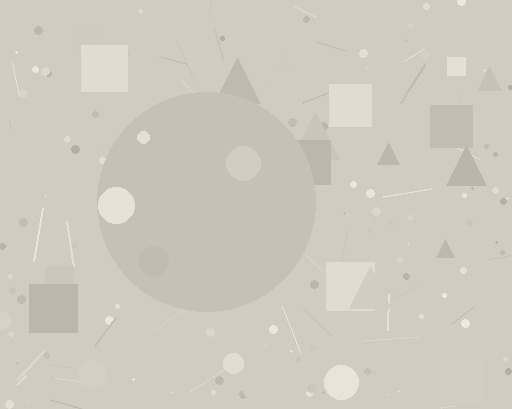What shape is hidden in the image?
A circle is hidden in the image.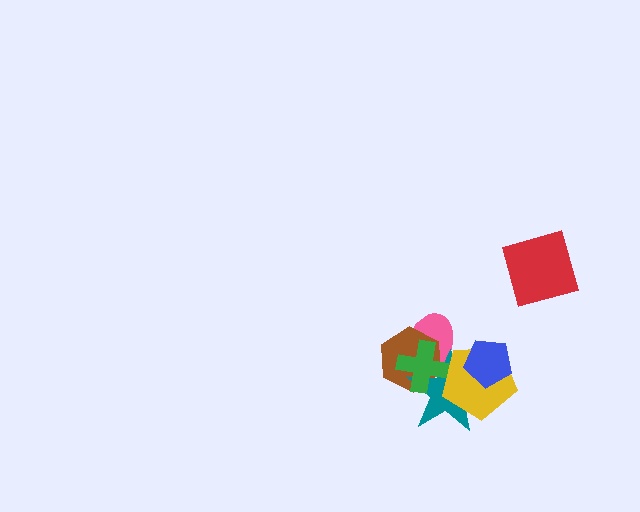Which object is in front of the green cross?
The yellow pentagon is in front of the green cross.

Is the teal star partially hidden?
Yes, it is partially covered by another shape.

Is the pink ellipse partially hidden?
Yes, it is partially covered by another shape.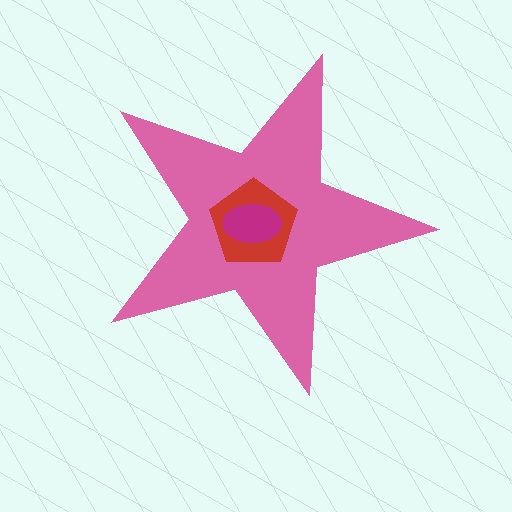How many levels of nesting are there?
3.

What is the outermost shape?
The pink star.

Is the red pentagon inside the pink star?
Yes.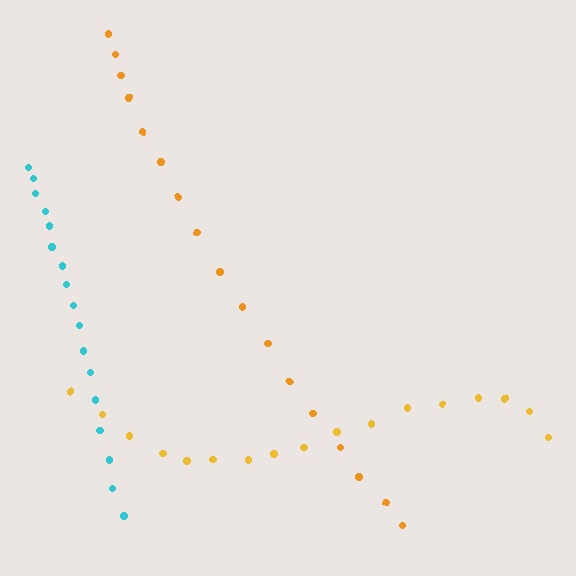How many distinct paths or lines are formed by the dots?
There are 3 distinct paths.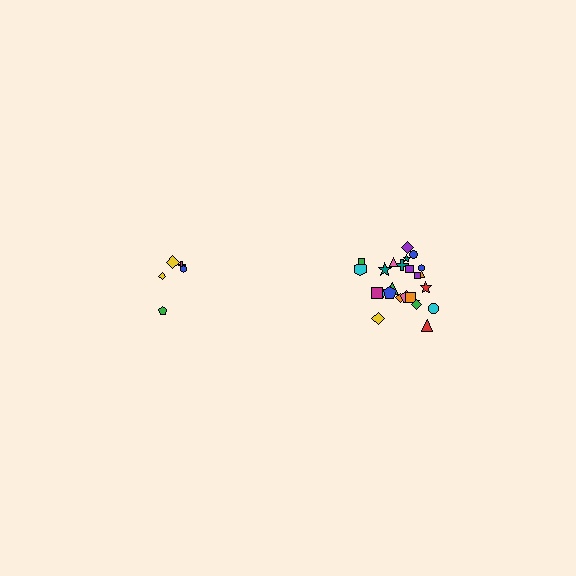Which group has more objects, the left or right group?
The right group.